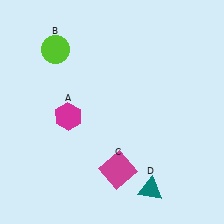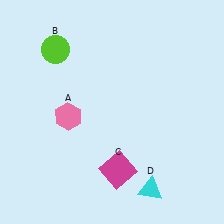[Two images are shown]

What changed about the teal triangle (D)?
In Image 1, D is teal. In Image 2, it changed to cyan.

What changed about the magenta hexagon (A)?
In Image 1, A is magenta. In Image 2, it changed to pink.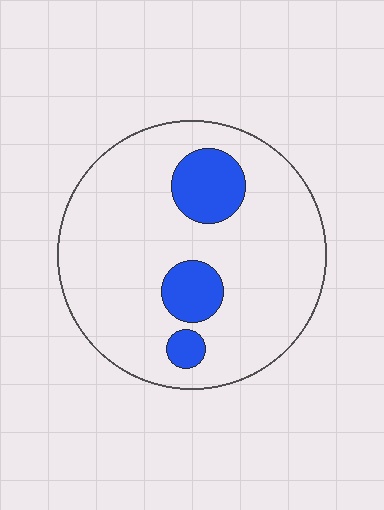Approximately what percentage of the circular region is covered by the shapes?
Approximately 15%.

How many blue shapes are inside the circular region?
3.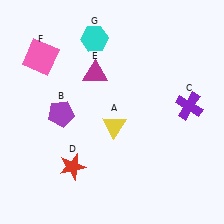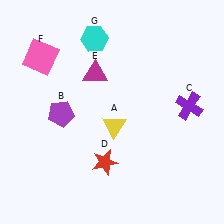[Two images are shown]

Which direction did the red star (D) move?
The red star (D) moved right.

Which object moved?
The red star (D) moved right.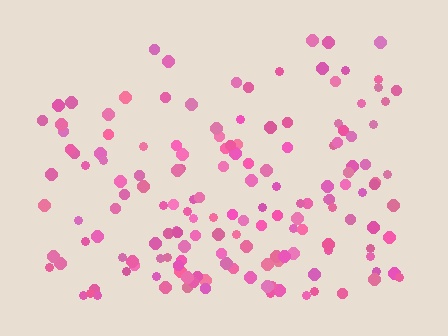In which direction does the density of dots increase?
From top to bottom, with the bottom side densest.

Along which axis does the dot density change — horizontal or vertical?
Vertical.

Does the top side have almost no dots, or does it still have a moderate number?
Still a moderate number, just noticeably fewer than the bottom.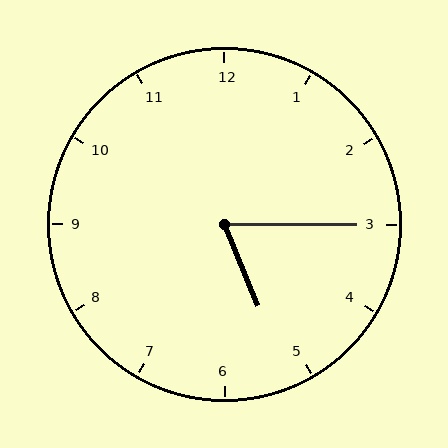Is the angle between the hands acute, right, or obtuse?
It is acute.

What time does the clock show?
5:15.